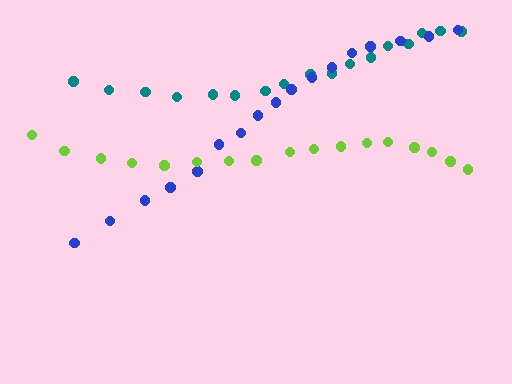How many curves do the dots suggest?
There are 3 distinct paths.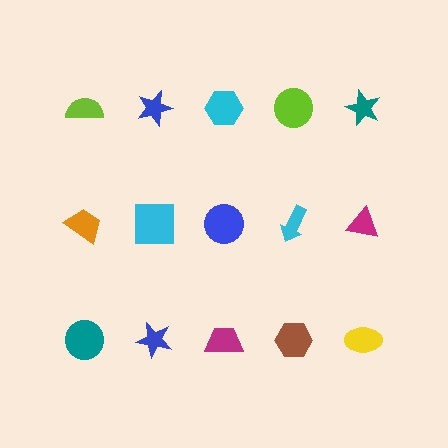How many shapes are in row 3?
5 shapes.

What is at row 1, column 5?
A teal star.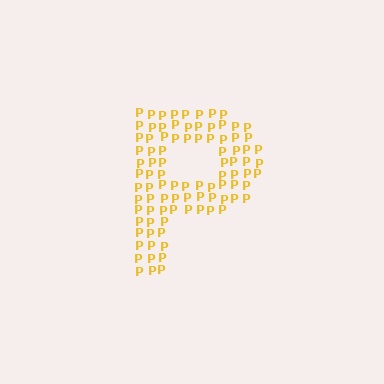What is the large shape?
The large shape is the letter P.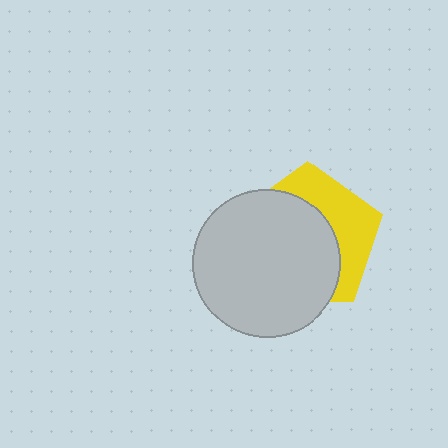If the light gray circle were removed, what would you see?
You would see the complete yellow pentagon.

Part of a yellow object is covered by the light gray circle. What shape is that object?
It is a pentagon.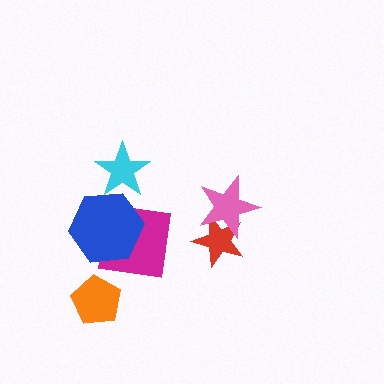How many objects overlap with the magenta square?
1 object overlaps with the magenta square.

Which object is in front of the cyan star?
The blue hexagon is in front of the cyan star.